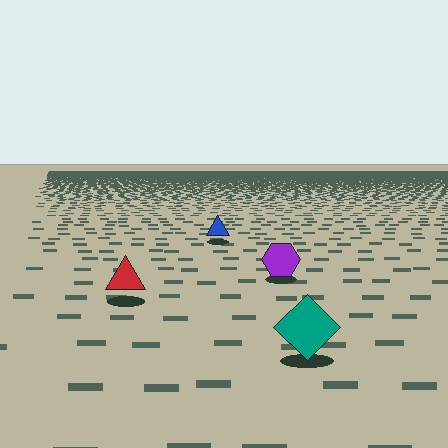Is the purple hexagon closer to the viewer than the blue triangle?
Yes. The purple hexagon is closer — you can tell from the texture gradient: the ground texture is coarser near it.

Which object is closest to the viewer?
The teal diamond is closest. The texture marks near it are larger and more spread out.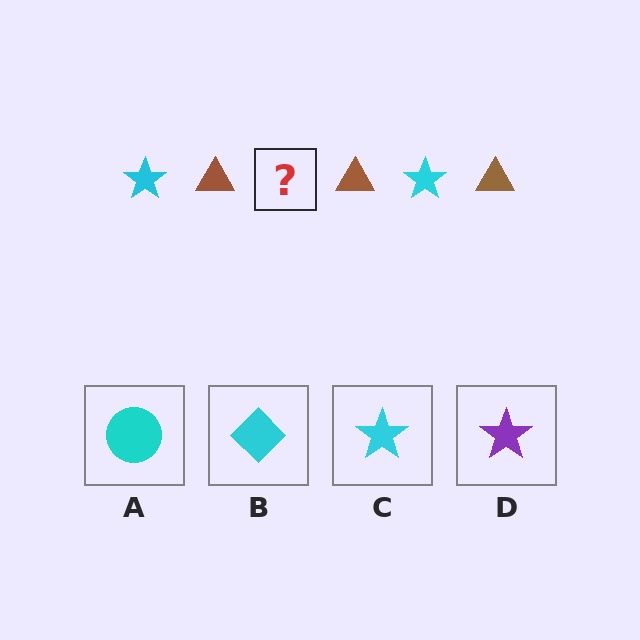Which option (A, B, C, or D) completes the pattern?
C.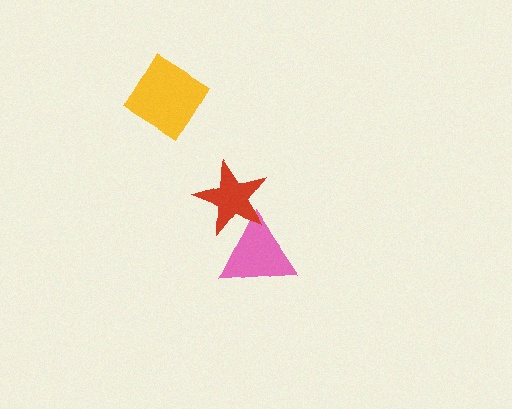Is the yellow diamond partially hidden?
No, no other shape covers it.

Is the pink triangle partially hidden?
Yes, it is partially covered by another shape.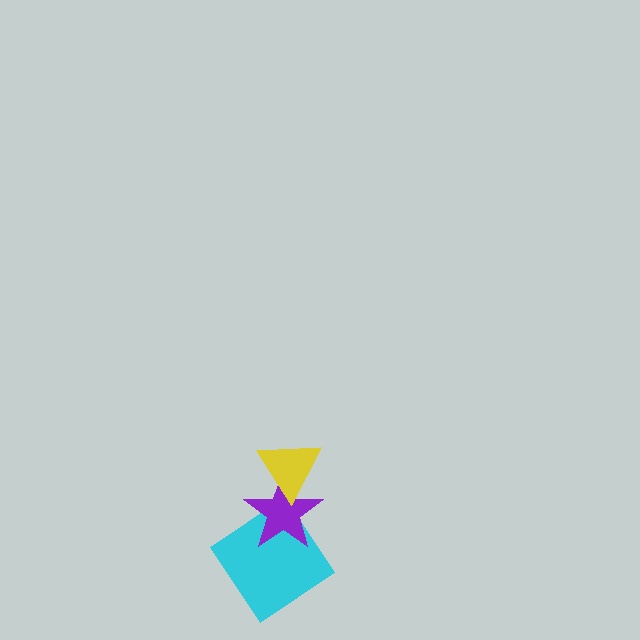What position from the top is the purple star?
The purple star is 2nd from the top.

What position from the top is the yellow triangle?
The yellow triangle is 1st from the top.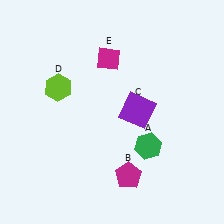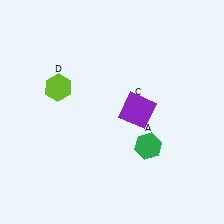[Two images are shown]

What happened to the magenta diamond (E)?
The magenta diamond (E) was removed in Image 2. It was in the top-left area of Image 1.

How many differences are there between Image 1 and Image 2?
There are 2 differences between the two images.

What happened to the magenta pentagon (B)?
The magenta pentagon (B) was removed in Image 2. It was in the bottom-right area of Image 1.